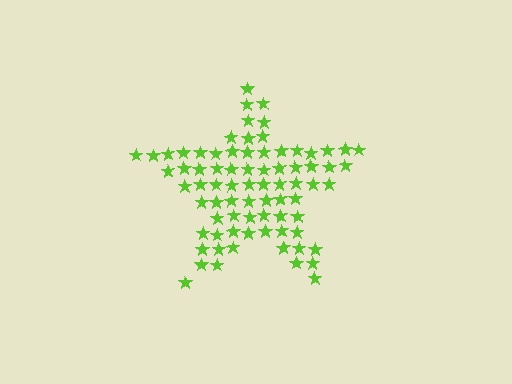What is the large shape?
The large shape is a star.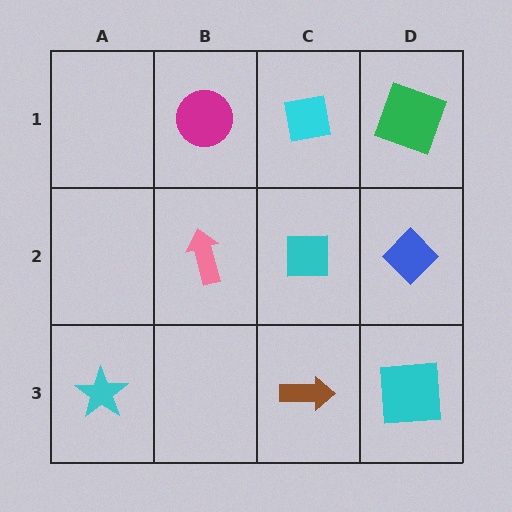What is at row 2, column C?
A cyan square.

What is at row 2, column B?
A pink arrow.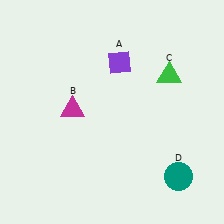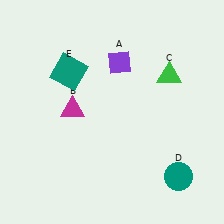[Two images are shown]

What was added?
A teal square (E) was added in Image 2.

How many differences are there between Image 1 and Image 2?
There is 1 difference between the two images.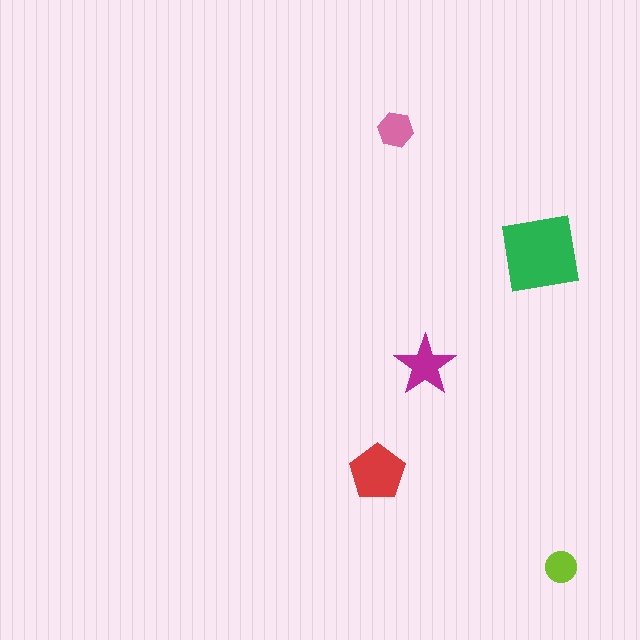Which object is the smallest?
The lime circle.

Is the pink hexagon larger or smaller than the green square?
Smaller.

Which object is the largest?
The green square.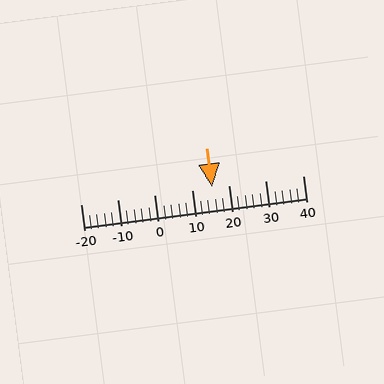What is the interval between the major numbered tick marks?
The major tick marks are spaced 10 units apart.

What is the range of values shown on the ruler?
The ruler shows values from -20 to 40.